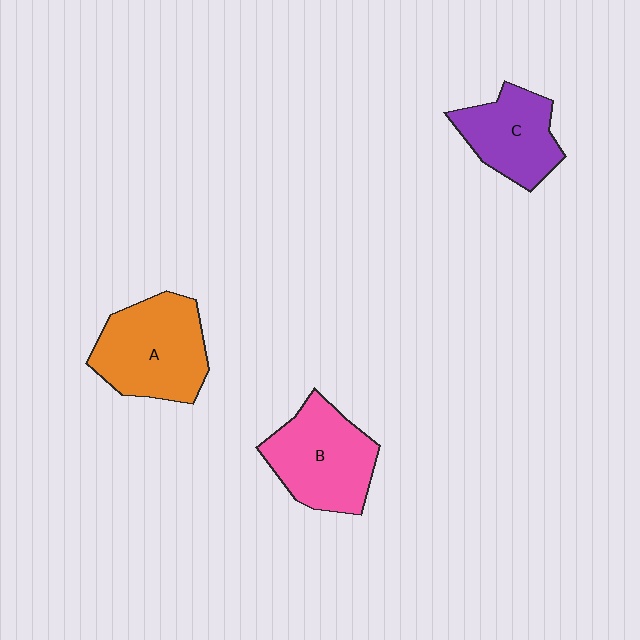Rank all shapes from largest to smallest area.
From largest to smallest: A (orange), B (pink), C (purple).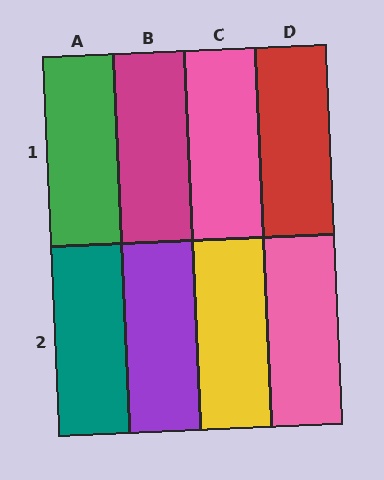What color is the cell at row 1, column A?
Green.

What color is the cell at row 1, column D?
Red.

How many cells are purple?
1 cell is purple.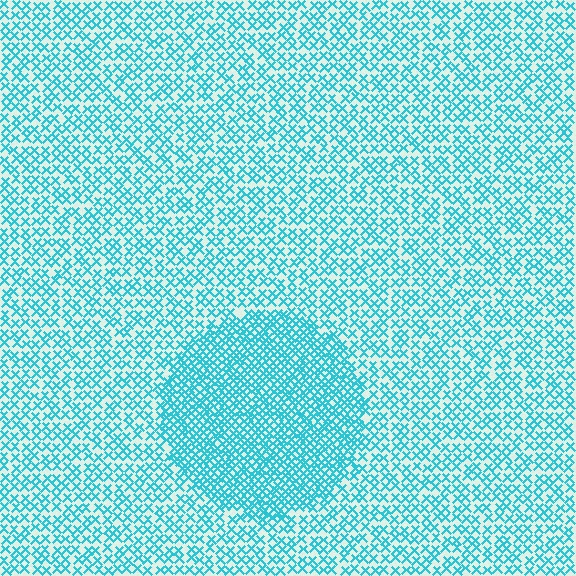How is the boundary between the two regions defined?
The boundary is defined by a change in element density (approximately 1.9x ratio). All elements are the same color, size, and shape.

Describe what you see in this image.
The image contains small cyan elements arranged at two different densities. A circle-shaped region is visible where the elements are more densely packed than the surrounding area.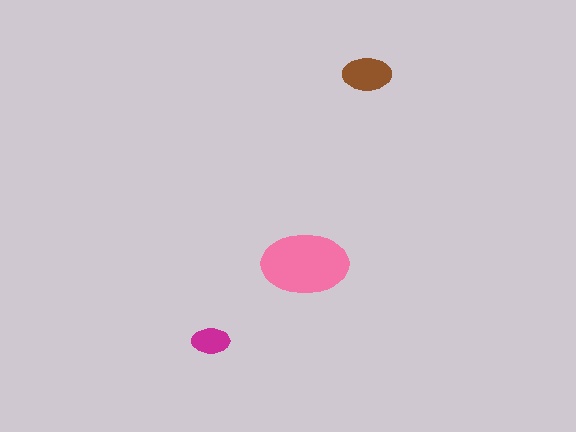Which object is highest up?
The brown ellipse is topmost.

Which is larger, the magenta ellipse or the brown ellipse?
The brown one.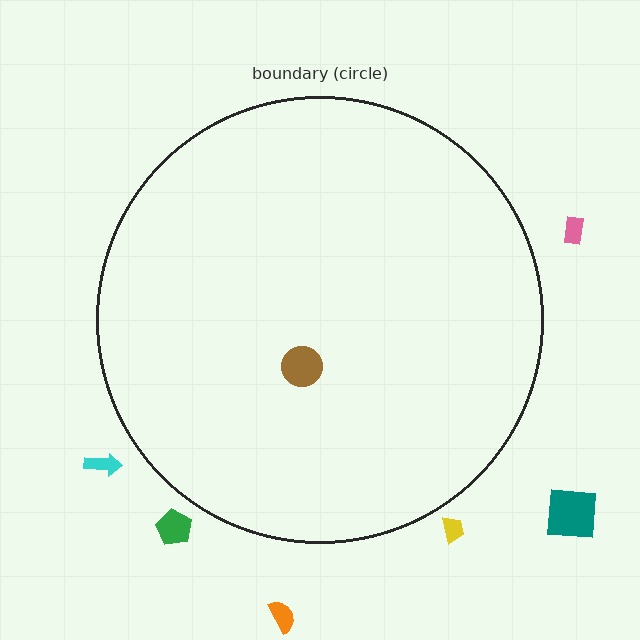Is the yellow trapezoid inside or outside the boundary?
Outside.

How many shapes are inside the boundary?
1 inside, 6 outside.